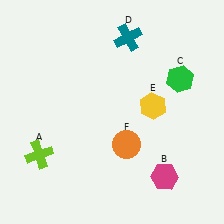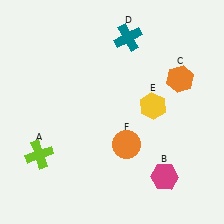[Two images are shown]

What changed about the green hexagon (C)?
In Image 1, C is green. In Image 2, it changed to orange.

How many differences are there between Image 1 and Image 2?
There is 1 difference between the two images.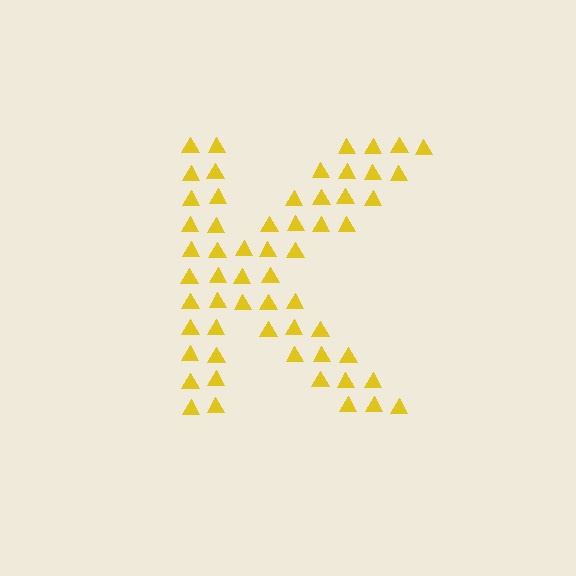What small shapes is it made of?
It is made of small triangles.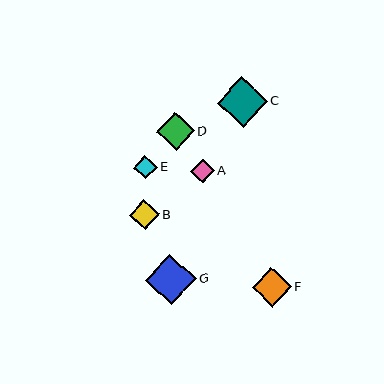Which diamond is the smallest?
Diamond E is the smallest with a size of approximately 24 pixels.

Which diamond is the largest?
Diamond G is the largest with a size of approximately 51 pixels.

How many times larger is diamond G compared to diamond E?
Diamond G is approximately 2.1 times the size of diamond E.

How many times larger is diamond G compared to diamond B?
Diamond G is approximately 1.7 times the size of diamond B.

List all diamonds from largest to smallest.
From largest to smallest: G, C, F, D, B, A, E.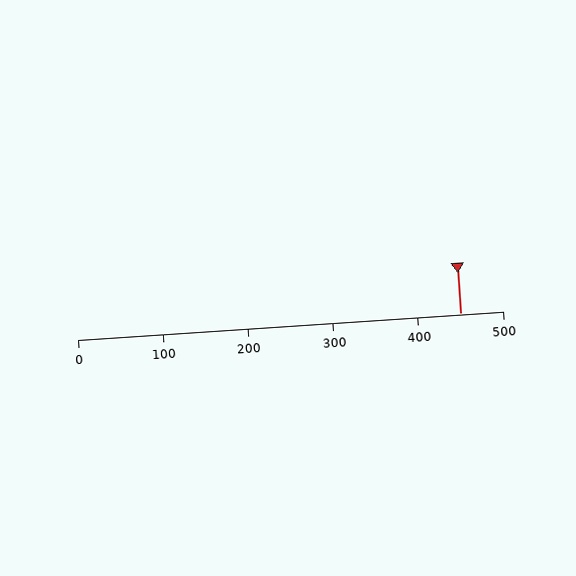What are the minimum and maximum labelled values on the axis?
The axis runs from 0 to 500.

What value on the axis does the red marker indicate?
The marker indicates approximately 450.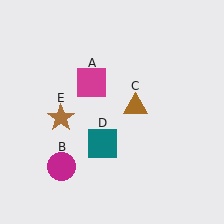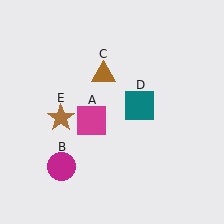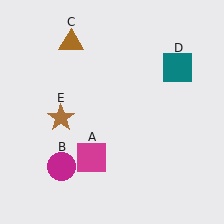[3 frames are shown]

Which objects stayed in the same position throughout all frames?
Magenta circle (object B) and brown star (object E) remained stationary.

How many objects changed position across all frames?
3 objects changed position: magenta square (object A), brown triangle (object C), teal square (object D).